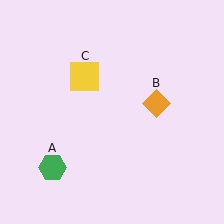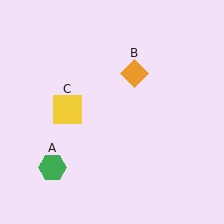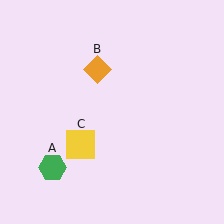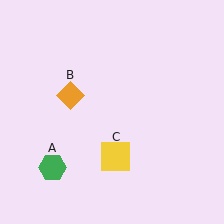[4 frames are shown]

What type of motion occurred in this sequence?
The orange diamond (object B), yellow square (object C) rotated counterclockwise around the center of the scene.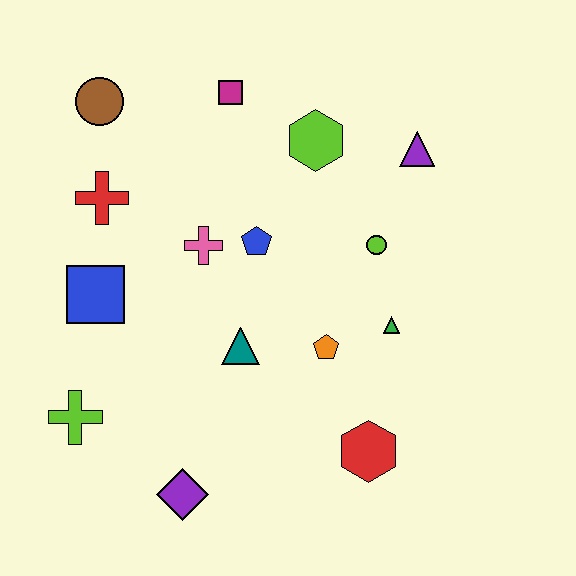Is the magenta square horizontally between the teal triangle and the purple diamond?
Yes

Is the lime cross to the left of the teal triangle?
Yes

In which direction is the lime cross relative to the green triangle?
The lime cross is to the left of the green triangle.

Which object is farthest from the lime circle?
The lime cross is farthest from the lime circle.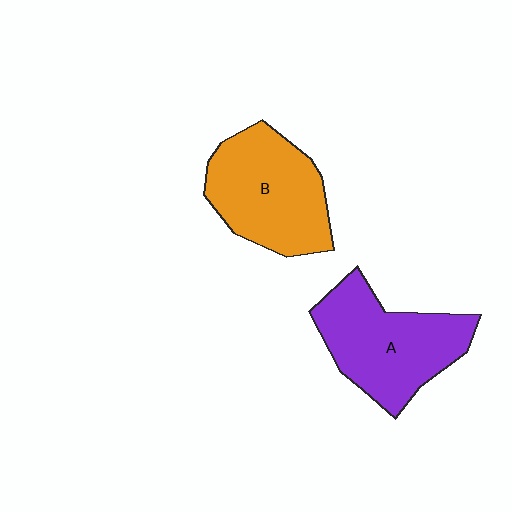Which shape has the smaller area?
Shape B (orange).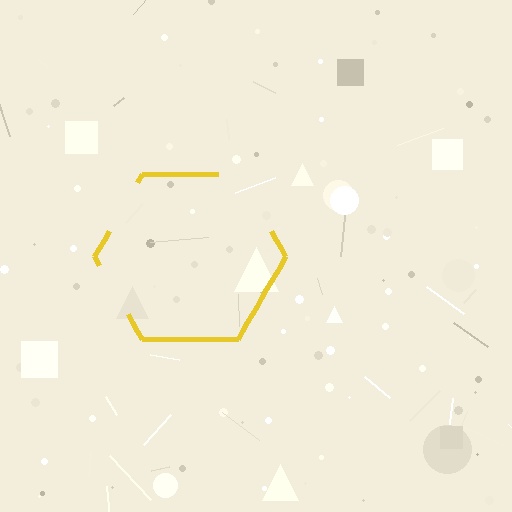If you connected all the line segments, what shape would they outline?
They would outline a hexagon.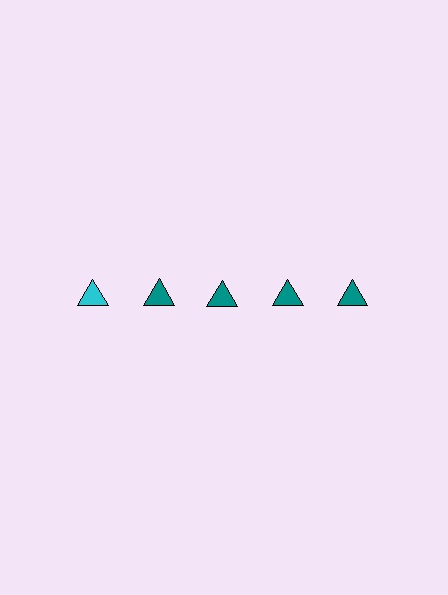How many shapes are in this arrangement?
There are 5 shapes arranged in a grid pattern.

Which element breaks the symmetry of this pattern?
The cyan triangle in the top row, leftmost column breaks the symmetry. All other shapes are teal triangles.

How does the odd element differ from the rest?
It has a different color: cyan instead of teal.